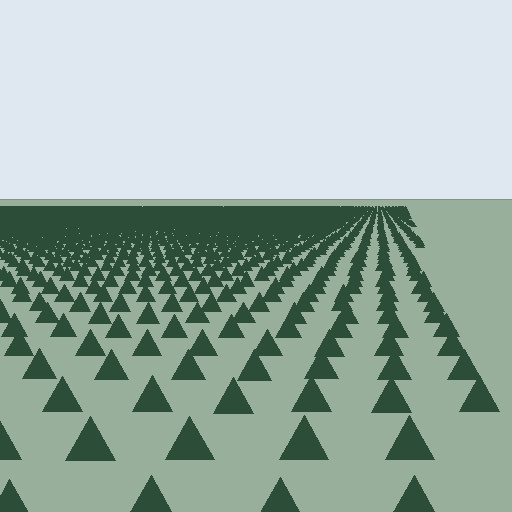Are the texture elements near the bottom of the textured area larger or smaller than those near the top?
Larger. Near the bottom, elements are closer to the viewer and appear at a bigger on-screen size.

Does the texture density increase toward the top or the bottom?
Density increases toward the top.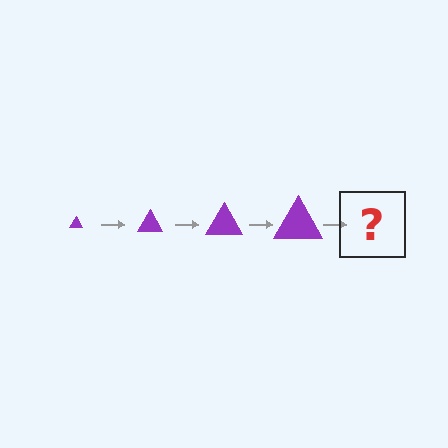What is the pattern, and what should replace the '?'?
The pattern is that the triangle gets progressively larger each step. The '?' should be a purple triangle, larger than the previous one.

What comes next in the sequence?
The next element should be a purple triangle, larger than the previous one.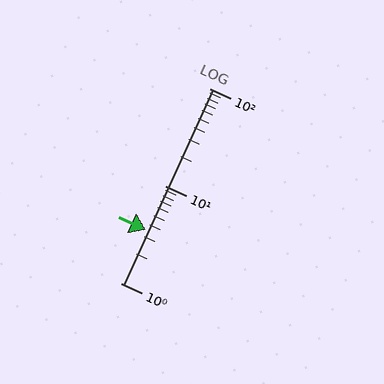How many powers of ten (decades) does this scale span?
The scale spans 2 decades, from 1 to 100.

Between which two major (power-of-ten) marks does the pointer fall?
The pointer is between 1 and 10.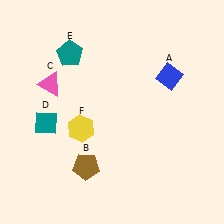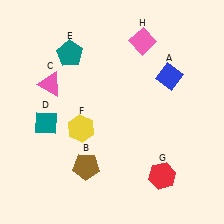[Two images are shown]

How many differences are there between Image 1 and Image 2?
There are 2 differences between the two images.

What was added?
A red hexagon (G), a pink diamond (H) were added in Image 2.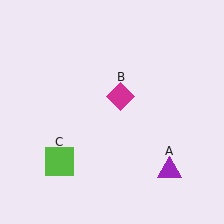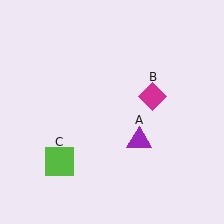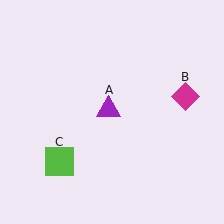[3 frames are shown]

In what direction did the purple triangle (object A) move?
The purple triangle (object A) moved up and to the left.